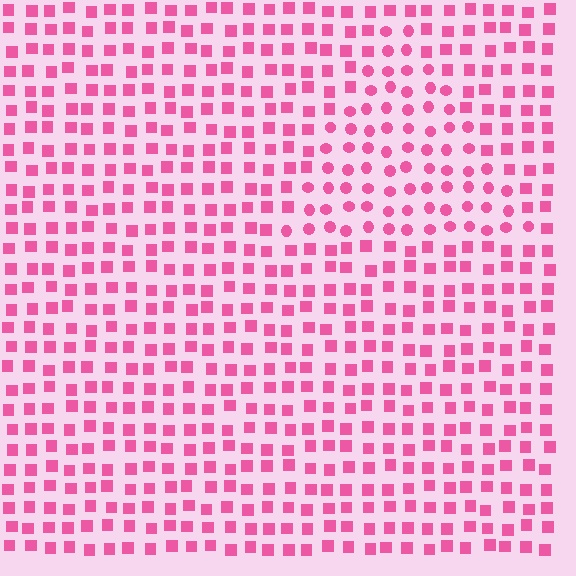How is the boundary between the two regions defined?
The boundary is defined by a change in element shape: circles inside vs. squares outside. All elements share the same color and spacing.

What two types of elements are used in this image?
The image uses circles inside the triangle region and squares outside it.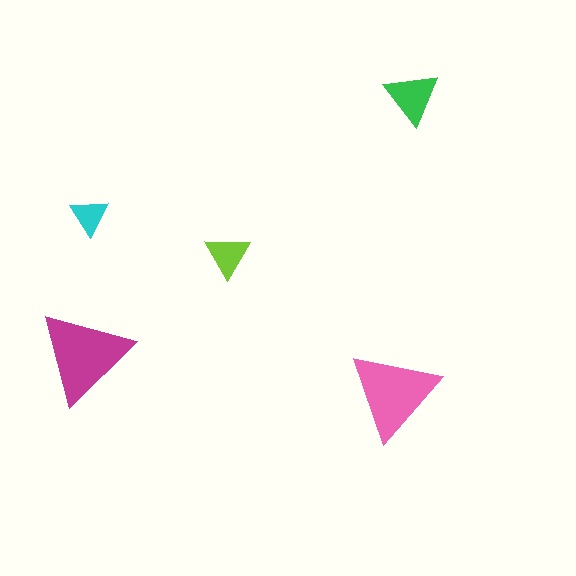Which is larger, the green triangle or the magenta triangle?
The magenta one.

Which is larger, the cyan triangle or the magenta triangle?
The magenta one.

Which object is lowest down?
The pink triangle is bottommost.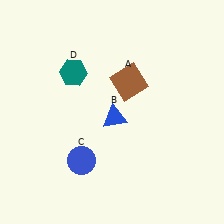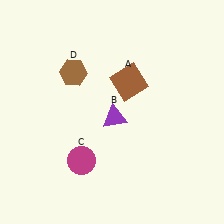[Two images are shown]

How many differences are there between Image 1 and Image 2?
There are 3 differences between the two images.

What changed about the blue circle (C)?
In Image 1, C is blue. In Image 2, it changed to magenta.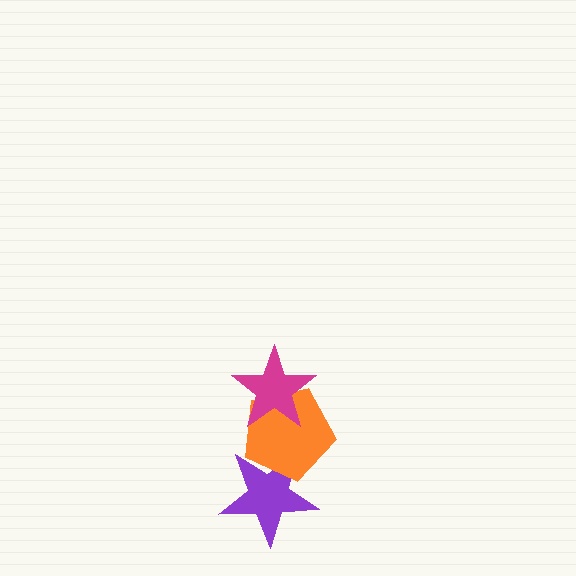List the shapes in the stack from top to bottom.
From top to bottom: the magenta star, the orange pentagon, the purple star.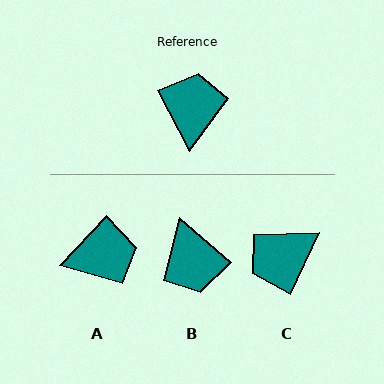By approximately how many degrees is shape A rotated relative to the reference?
Approximately 70 degrees clockwise.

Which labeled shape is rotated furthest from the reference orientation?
B, about 159 degrees away.